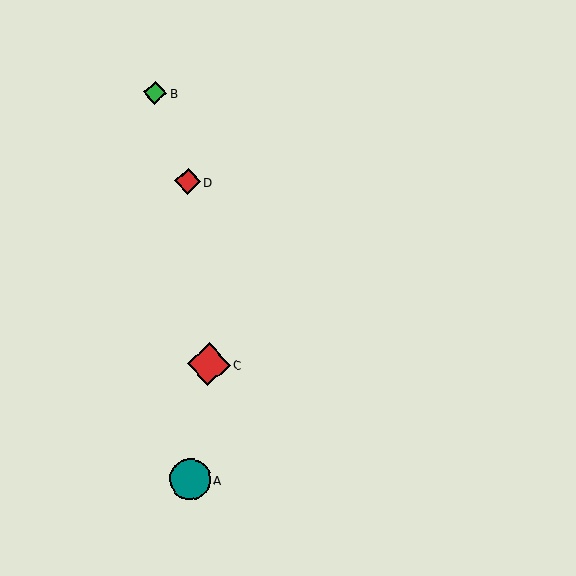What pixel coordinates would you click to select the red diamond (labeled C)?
Click at (209, 364) to select the red diamond C.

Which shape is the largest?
The red diamond (labeled C) is the largest.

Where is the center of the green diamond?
The center of the green diamond is at (155, 93).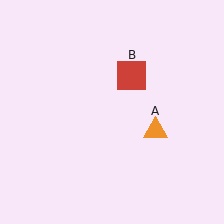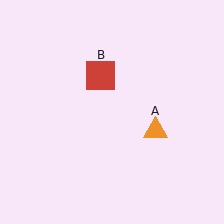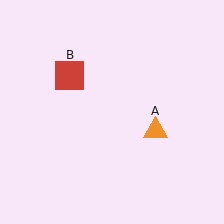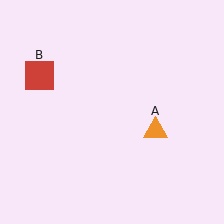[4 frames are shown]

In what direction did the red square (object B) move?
The red square (object B) moved left.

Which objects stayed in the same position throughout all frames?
Orange triangle (object A) remained stationary.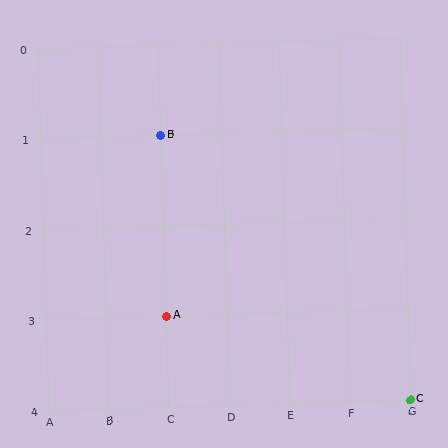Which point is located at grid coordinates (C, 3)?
Point A is at (C, 3).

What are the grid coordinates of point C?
Point C is at grid coordinates (G, 4).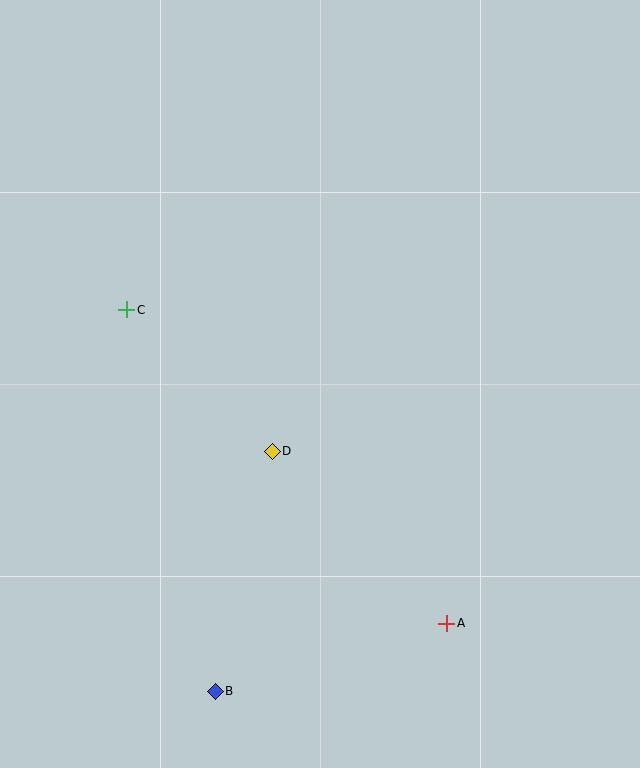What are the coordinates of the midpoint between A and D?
The midpoint between A and D is at (359, 537).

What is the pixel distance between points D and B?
The distance between D and B is 247 pixels.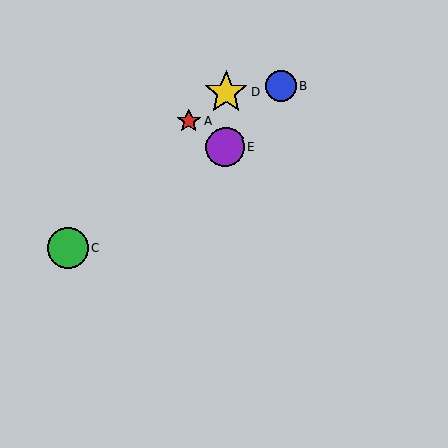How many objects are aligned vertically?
2 objects (D, E) are aligned vertically.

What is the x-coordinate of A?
Object A is at x≈189.